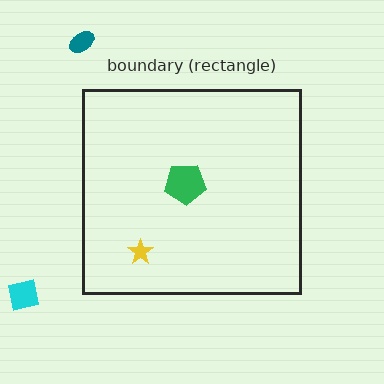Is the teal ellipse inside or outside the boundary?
Outside.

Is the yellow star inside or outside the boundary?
Inside.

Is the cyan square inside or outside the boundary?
Outside.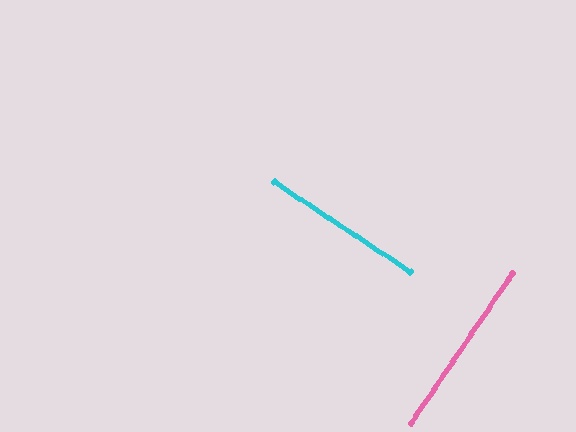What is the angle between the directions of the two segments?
Approximately 89 degrees.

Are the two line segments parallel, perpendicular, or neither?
Perpendicular — they meet at approximately 89°.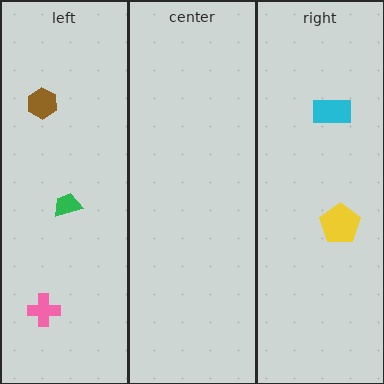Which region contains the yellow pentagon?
The right region.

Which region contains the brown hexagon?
The left region.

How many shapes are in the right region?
2.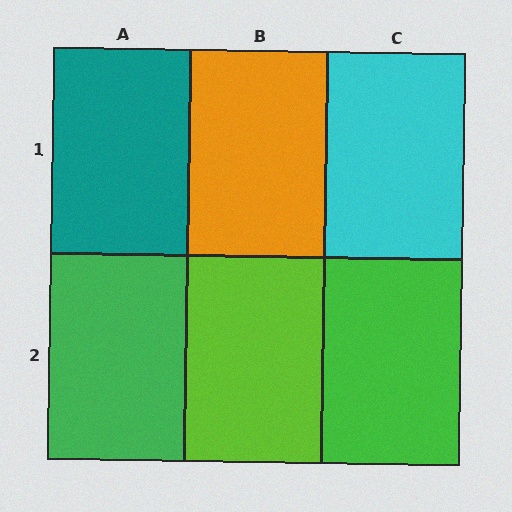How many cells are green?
2 cells are green.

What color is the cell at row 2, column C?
Green.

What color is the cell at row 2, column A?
Green.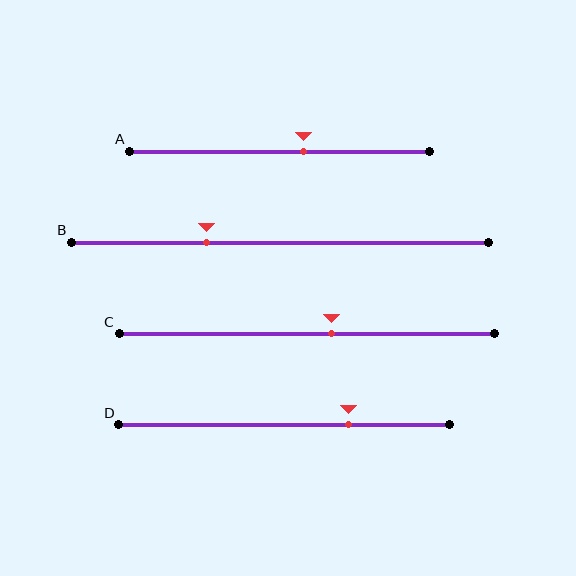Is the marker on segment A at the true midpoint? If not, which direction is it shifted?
No, the marker on segment A is shifted to the right by about 8% of the segment length.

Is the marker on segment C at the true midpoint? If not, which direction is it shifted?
No, the marker on segment C is shifted to the right by about 7% of the segment length.